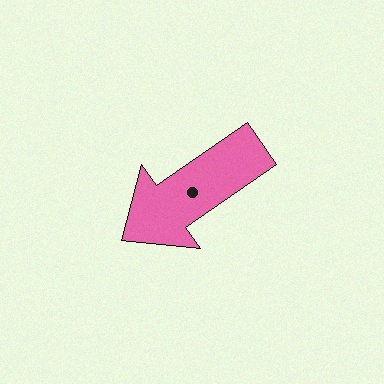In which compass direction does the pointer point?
Southwest.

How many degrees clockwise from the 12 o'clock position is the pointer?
Approximately 235 degrees.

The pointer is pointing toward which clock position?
Roughly 8 o'clock.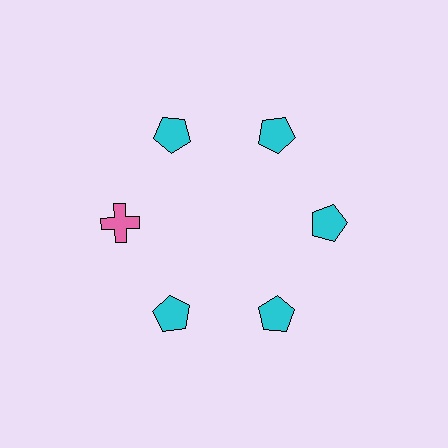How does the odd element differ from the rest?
It differs in both color (pink instead of cyan) and shape (cross instead of pentagon).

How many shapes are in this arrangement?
There are 6 shapes arranged in a ring pattern.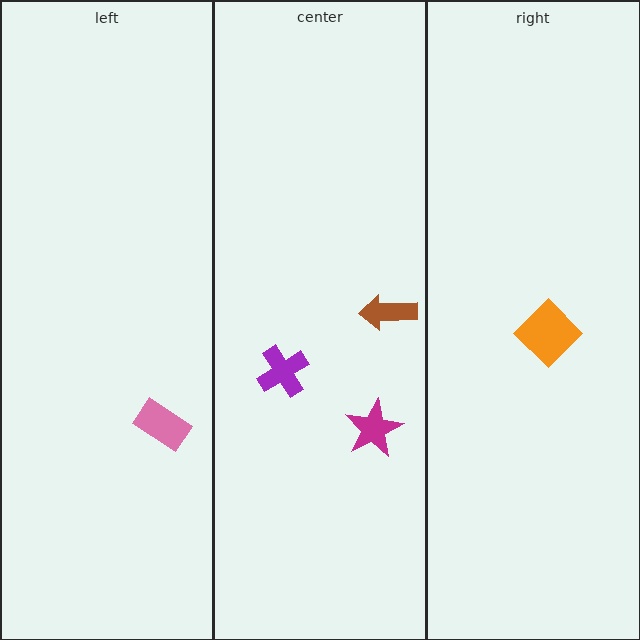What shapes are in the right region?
The orange diamond.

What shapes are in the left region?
The pink rectangle.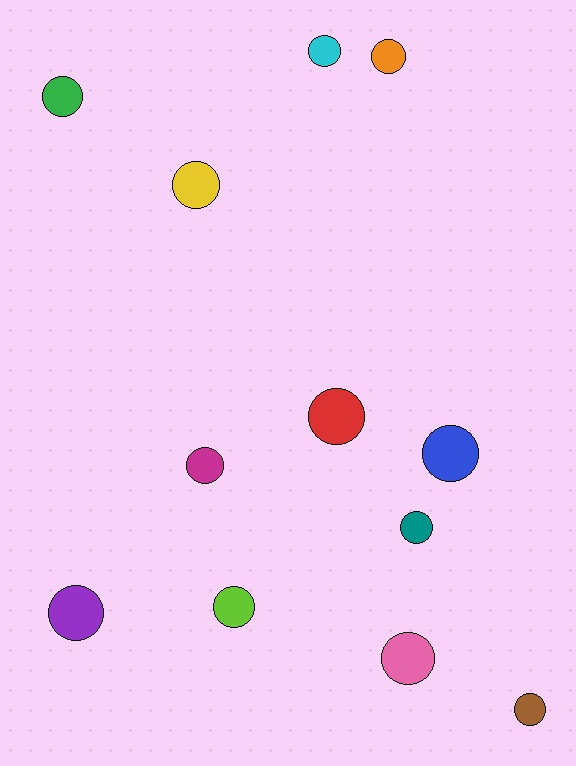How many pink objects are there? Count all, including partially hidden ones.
There is 1 pink object.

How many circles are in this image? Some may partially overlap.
There are 12 circles.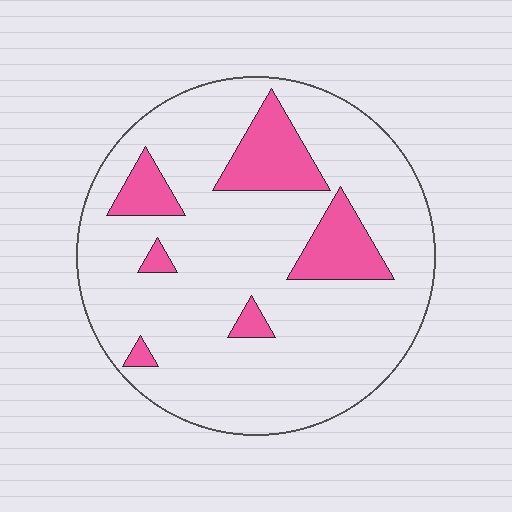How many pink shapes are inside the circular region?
6.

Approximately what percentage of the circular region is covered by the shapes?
Approximately 15%.